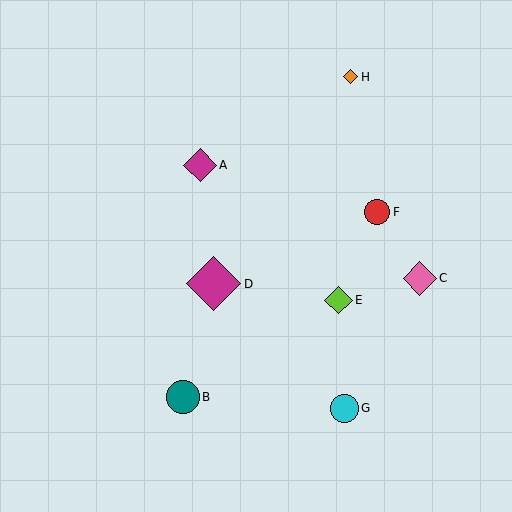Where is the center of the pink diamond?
The center of the pink diamond is at (420, 278).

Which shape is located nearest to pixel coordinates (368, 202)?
The red circle (labeled F) at (377, 212) is nearest to that location.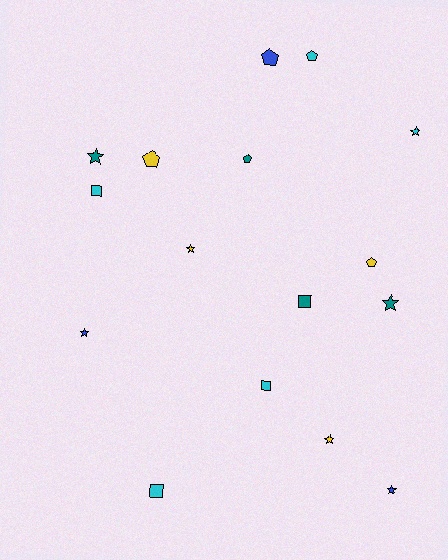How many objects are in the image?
There are 16 objects.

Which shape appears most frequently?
Star, with 7 objects.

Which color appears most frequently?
Cyan, with 5 objects.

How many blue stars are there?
There are 2 blue stars.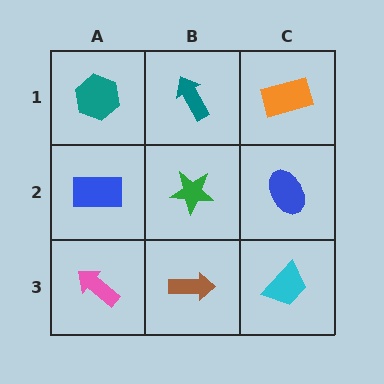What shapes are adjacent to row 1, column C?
A blue ellipse (row 2, column C), a teal arrow (row 1, column B).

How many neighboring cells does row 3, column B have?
3.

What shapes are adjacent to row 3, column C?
A blue ellipse (row 2, column C), a brown arrow (row 3, column B).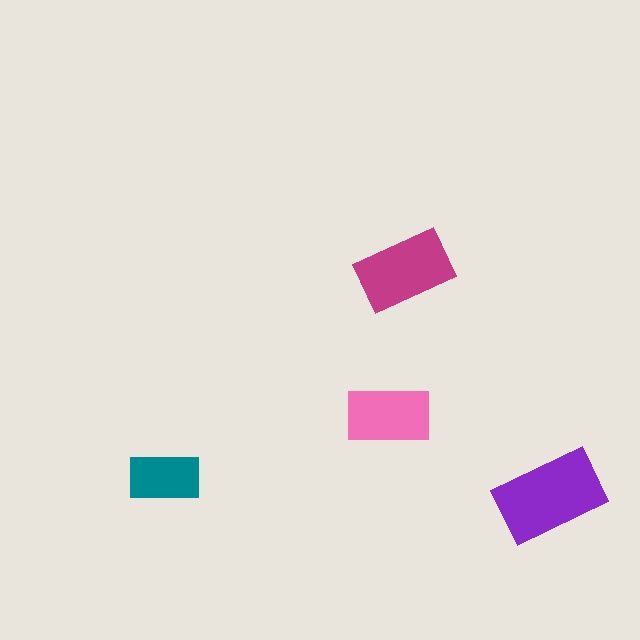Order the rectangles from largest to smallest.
the purple one, the magenta one, the pink one, the teal one.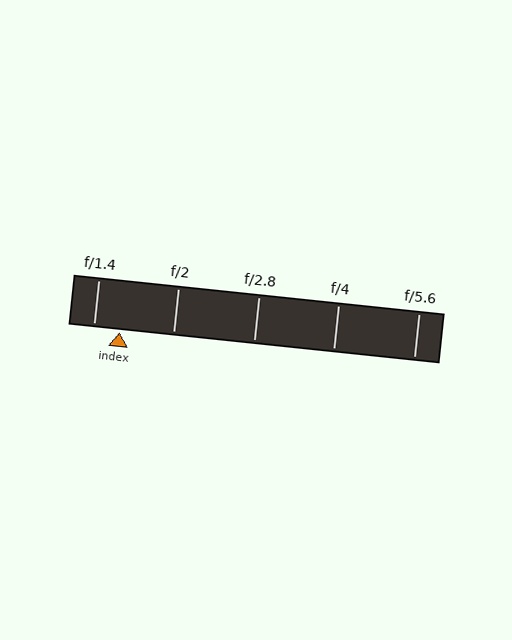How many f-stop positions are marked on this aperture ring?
There are 5 f-stop positions marked.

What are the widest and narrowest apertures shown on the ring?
The widest aperture shown is f/1.4 and the narrowest is f/5.6.